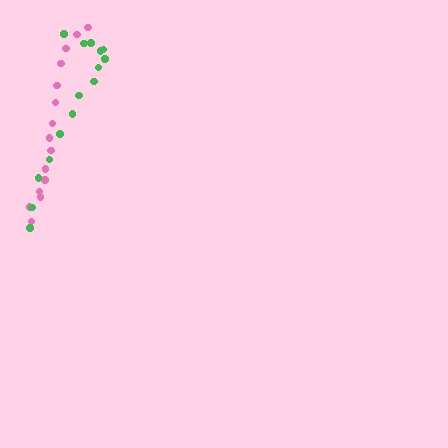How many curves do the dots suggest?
There are 2 distinct paths.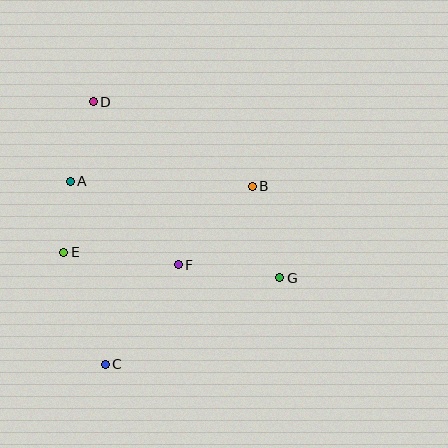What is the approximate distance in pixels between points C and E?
The distance between C and E is approximately 120 pixels.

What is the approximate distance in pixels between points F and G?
The distance between F and G is approximately 102 pixels.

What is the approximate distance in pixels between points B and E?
The distance between B and E is approximately 199 pixels.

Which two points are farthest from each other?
Points C and D are farthest from each other.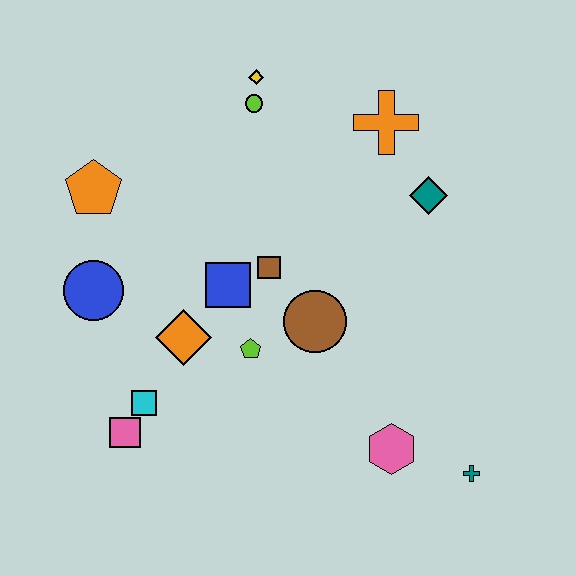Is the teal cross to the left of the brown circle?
No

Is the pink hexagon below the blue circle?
Yes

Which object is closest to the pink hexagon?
The teal cross is closest to the pink hexagon.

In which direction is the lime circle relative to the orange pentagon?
The lime circle is to the right of the orange pentagon.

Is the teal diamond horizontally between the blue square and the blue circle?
No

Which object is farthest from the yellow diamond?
The teal cross is farthest from the yellow diamond.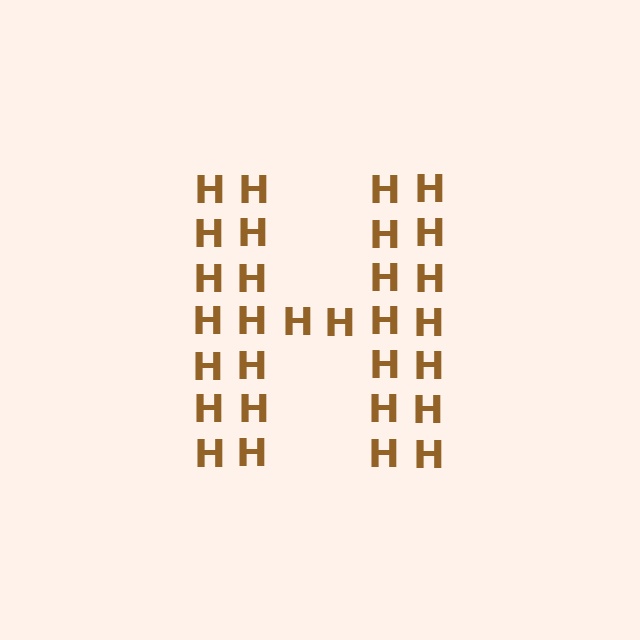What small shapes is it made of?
It is made of small letter H's.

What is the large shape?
The large shape is the letter H.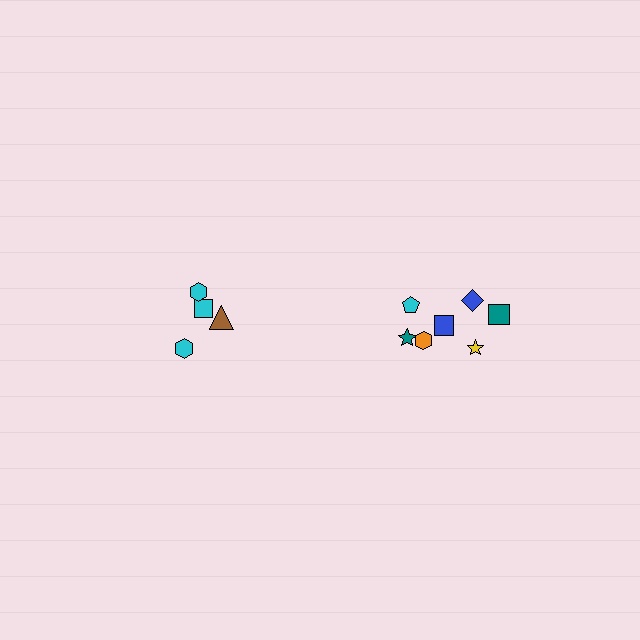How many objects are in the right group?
There are 7 objects.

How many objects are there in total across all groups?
There are 11 objects.